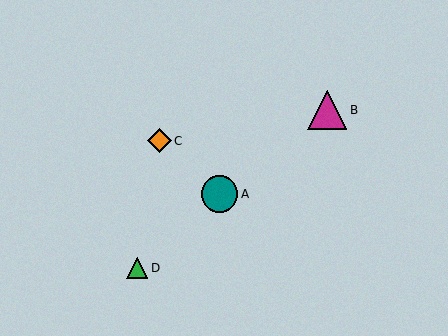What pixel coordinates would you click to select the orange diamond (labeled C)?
Click at (159, 141) to select the orange diamond C.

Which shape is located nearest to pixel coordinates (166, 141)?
The orange diamond (labeled C) at (159, 141) is nearest to that location.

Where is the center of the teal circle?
The center of the teal circle is at (219, 194).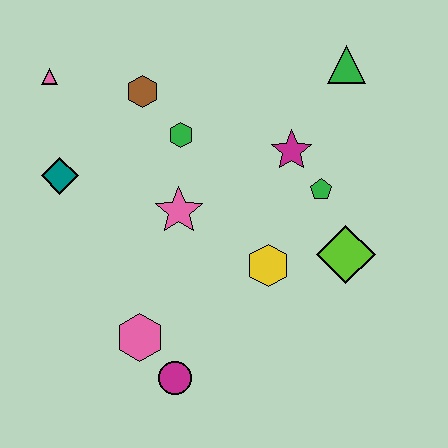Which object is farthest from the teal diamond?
The green triangle is farthest from the teal diamond.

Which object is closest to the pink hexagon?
The magenta circle is closest to the pink hexagon.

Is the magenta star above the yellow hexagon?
Yes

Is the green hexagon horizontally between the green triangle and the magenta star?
No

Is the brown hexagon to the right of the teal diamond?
Yes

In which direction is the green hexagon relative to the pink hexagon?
The green hexagon is above the pink hexagon.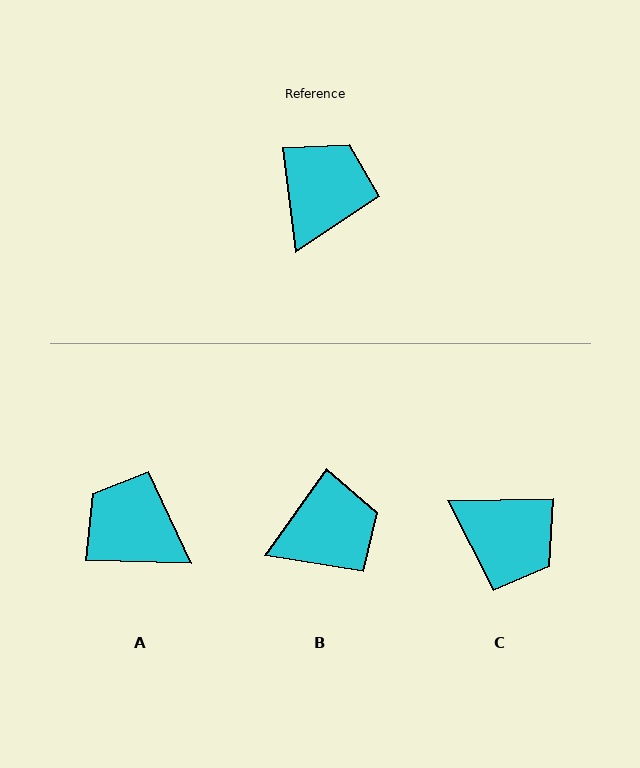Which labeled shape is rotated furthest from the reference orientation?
C, about 96 degrees away.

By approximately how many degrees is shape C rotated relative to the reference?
Approximately 96 degrees clockwise.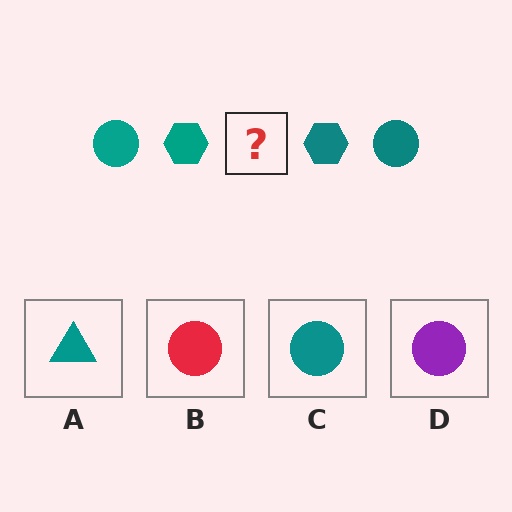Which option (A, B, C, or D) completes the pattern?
C.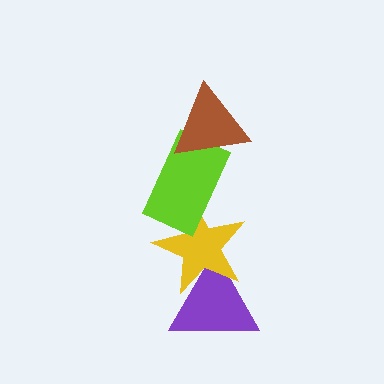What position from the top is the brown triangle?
The brown triangle is 1st from the top.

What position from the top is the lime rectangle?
The lime rectangle is 2nd from the top.